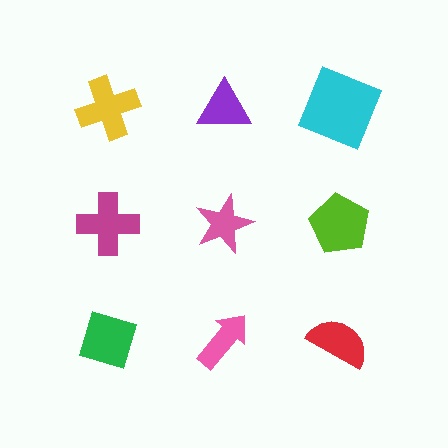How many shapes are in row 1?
3 shapes.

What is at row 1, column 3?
A cyan square.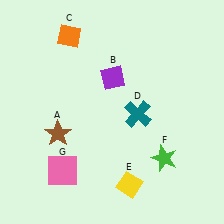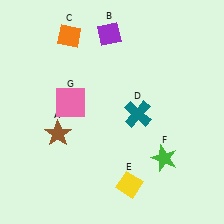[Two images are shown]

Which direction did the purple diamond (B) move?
The purple diamond (B) moved up.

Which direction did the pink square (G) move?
The pink square (G) moved up.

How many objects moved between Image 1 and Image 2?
2 objects moved between the two images.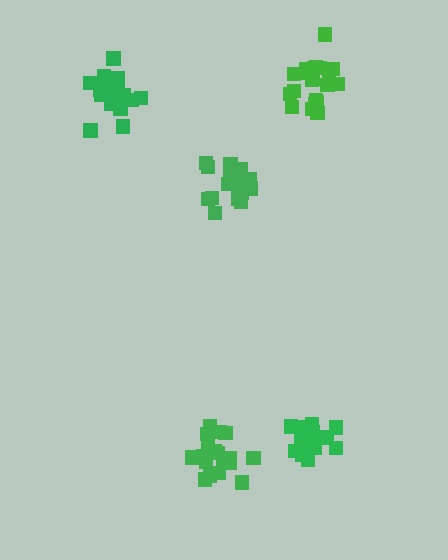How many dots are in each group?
Group 1: 19 dots, Group 2: 16 dots, Group 3: 19 dots, Group 4: 21 dots, Group 5: 21 dots (96 total).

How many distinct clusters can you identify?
There are 5 distinct clusters.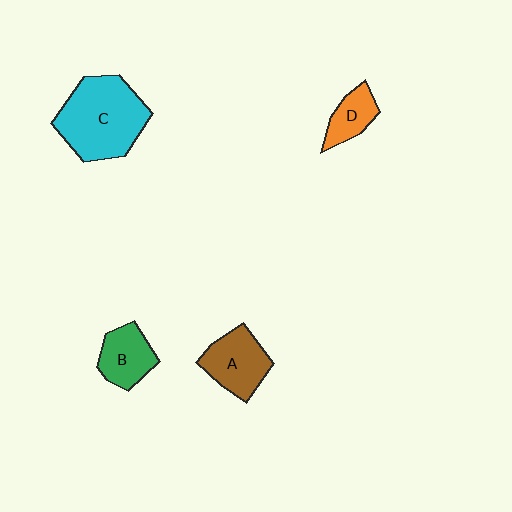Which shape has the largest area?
Shape C (cyan).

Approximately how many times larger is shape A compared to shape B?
Approximately 1.2 times.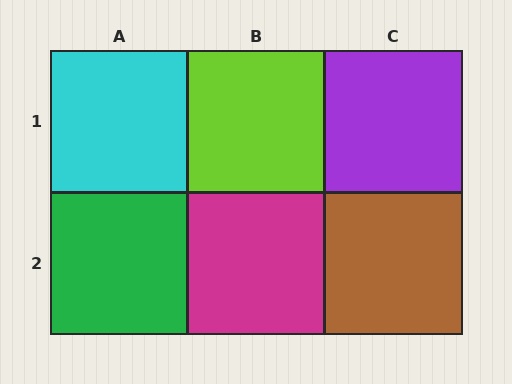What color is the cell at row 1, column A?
Cyan.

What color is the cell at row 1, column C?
Purple.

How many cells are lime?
1 cell is lime.